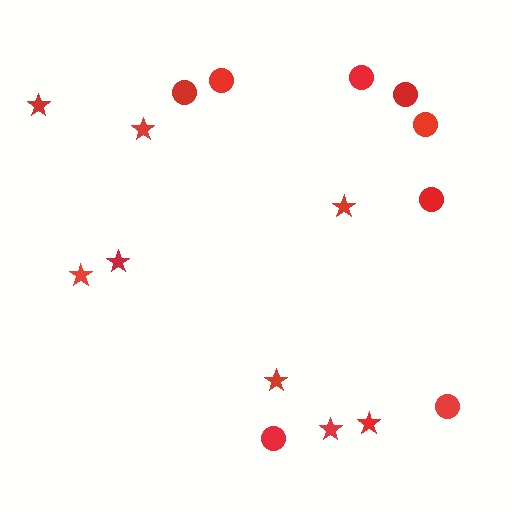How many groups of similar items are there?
There are 2 groups: one group of stars (8) and one group of circles (8).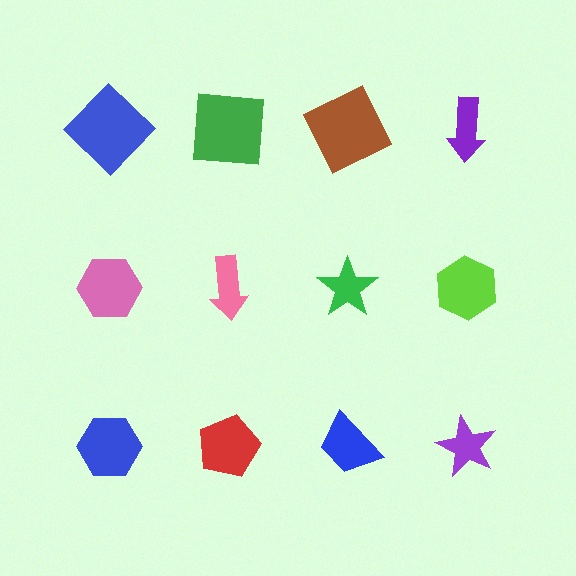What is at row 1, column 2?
A green square.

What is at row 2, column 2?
A pink arrow.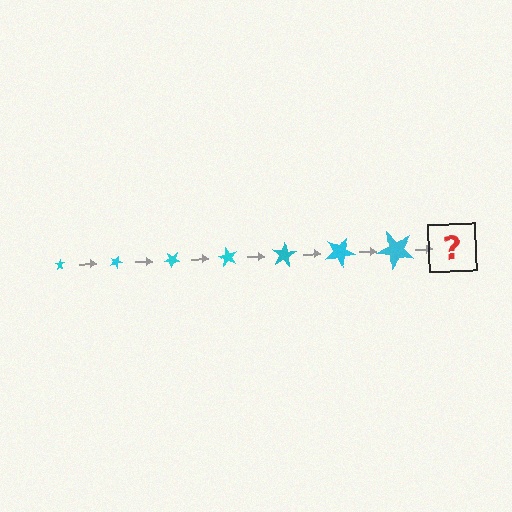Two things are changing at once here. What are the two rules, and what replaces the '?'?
The two rules are that the star grows larger each step and it rotates 20 degrees each step. The '?' should be a star, larger than the previous one and rotated 140 degrees from the start.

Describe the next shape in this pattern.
It should be a star, larger than the previous one and rotated 140 degrees from the start.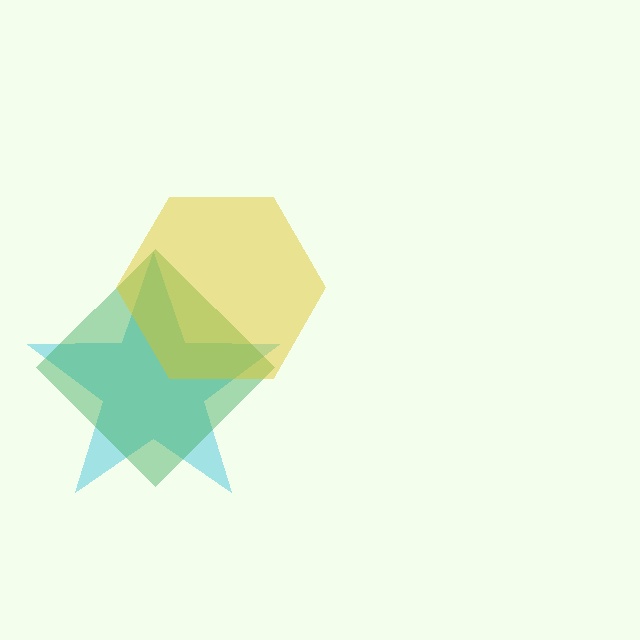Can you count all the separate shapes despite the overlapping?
Yes, there are 3 separate shapes.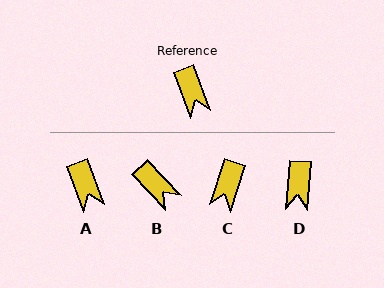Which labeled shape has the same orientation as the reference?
A.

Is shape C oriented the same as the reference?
No, it is off by about 39 degrees.